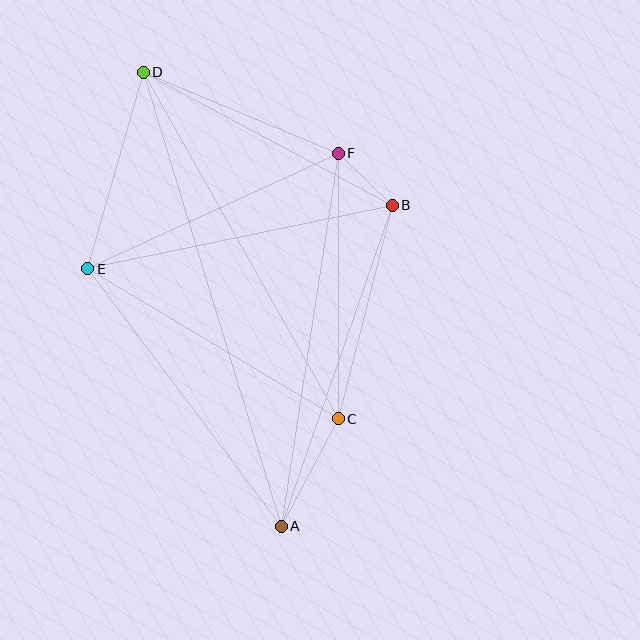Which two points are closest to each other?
Points B and F are closest to each other.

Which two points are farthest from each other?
Points A and D are farthest from each other.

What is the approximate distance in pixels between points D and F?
The distance between D and F is approximately 211 pixels.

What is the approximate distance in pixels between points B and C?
The distance between B and C is approximately 220 pixels.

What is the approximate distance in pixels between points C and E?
The distance between C and E is approximately 292 pixels.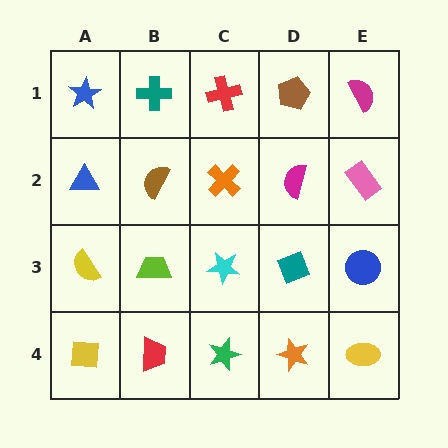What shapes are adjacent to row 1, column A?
A blue triangle (row 2, column A), a teal cross (row 1, column B).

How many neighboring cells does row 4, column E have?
2.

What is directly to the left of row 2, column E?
A magenta semicircle.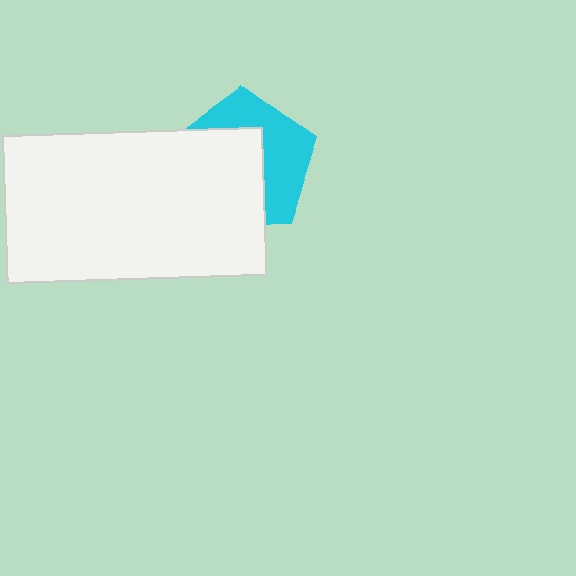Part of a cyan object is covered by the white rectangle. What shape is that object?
It is a pentagon.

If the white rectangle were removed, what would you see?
You would see the complete cyan pentagon.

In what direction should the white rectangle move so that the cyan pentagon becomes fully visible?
The white rectangle should move toward the lower-left. That is the shortest direction to clear the overlap and leave the cyan pentagon fully visible.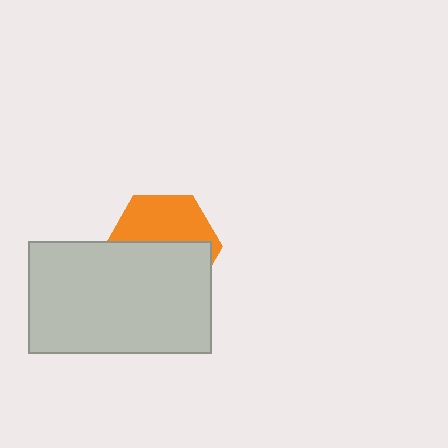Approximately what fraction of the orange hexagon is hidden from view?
Roughly 55% of the orange hexagon is hidden behind the light gray rectangle.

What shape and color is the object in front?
The object in front is a light gray rectangle.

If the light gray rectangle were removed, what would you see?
You would see the complete orange hexagon.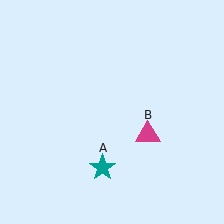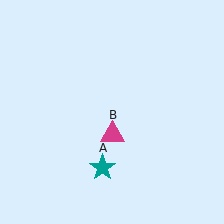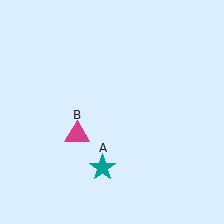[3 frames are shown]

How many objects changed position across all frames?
1 object changed position: magenta triangle (object B).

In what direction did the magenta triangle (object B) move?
The magenta triangle (object B) moved left.